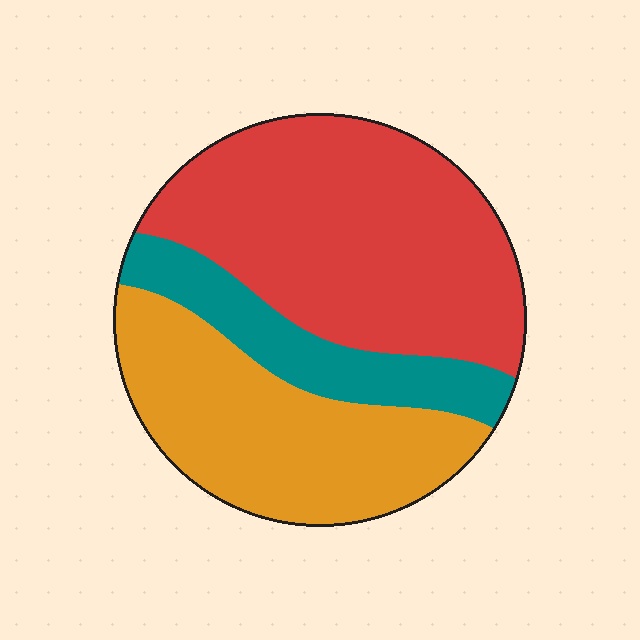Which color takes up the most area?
Red, at roughly 50%.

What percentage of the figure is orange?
Orange covers 34% of the figure.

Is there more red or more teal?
Red.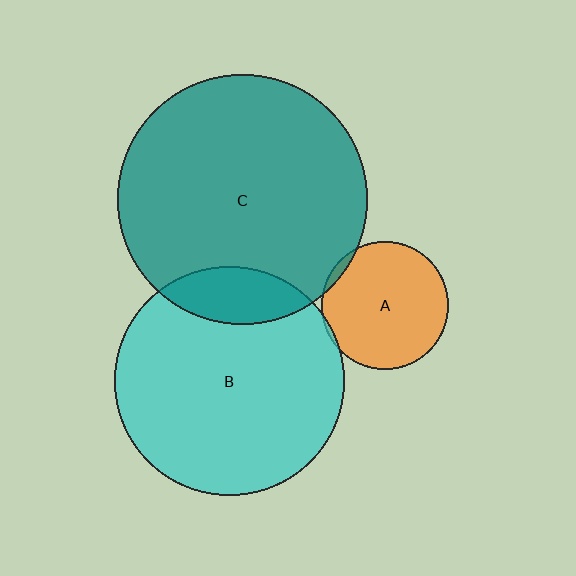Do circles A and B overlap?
Yes.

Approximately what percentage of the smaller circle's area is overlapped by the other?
Approximately 5%.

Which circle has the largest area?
Circle C (teal).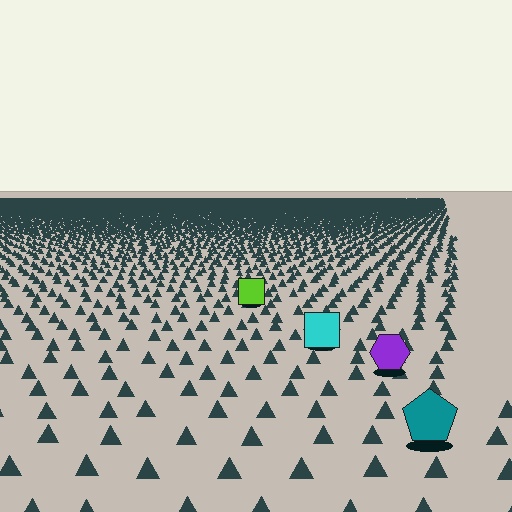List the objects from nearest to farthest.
From nearest to farthest: the teal pentagon, the purple hexagon, the cyan square, the lime square.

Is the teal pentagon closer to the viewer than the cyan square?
Yes. The teal pentagon is closer — you can tell from the texture gradient: the ground texture is coarser near it.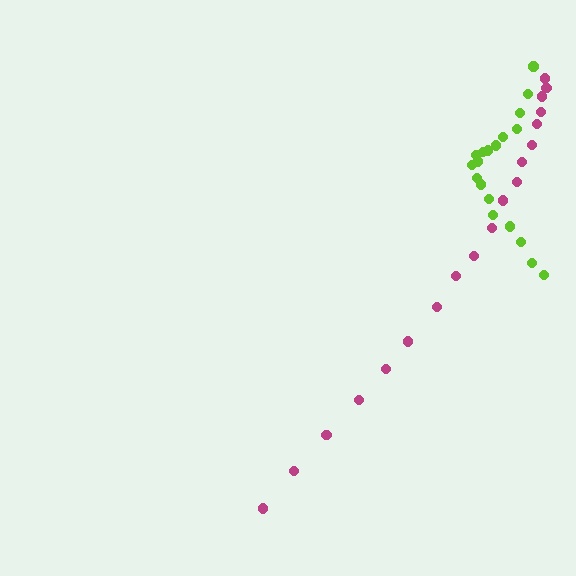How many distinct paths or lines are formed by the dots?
There are 2 distinct paths.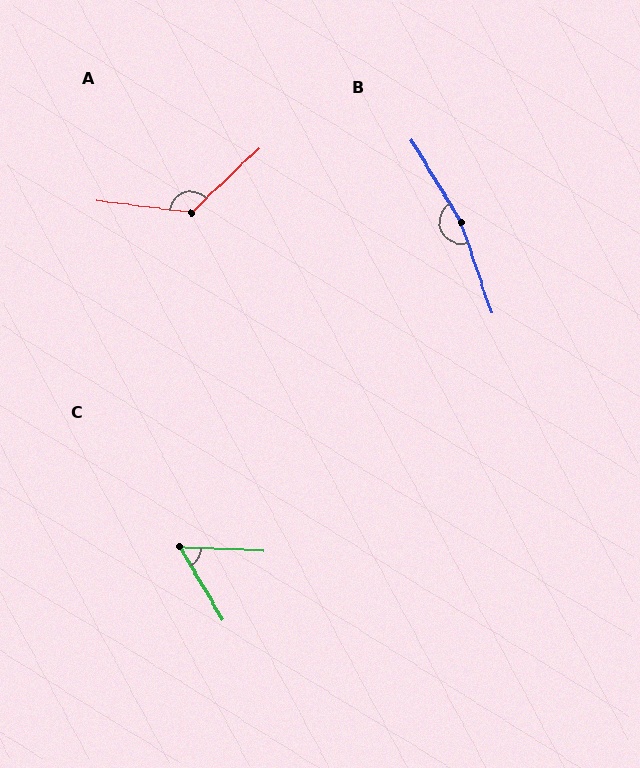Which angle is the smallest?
C, at approximately 56 degrees.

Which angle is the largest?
B, at approximately 167 degrees.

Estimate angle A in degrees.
Approximately 130 degrees.